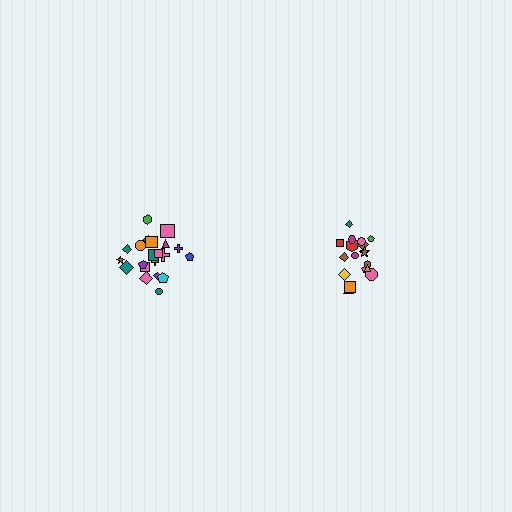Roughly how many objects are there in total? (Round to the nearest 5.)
Roughly 40 objects in total.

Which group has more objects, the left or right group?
The left group.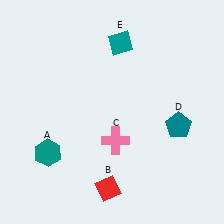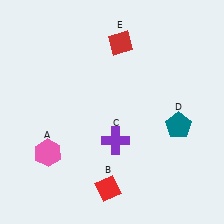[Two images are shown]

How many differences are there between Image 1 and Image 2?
There are 3 differences between the two images.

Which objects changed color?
A changed from teal to pink. C changed from pink to purple. E changed from teal to red.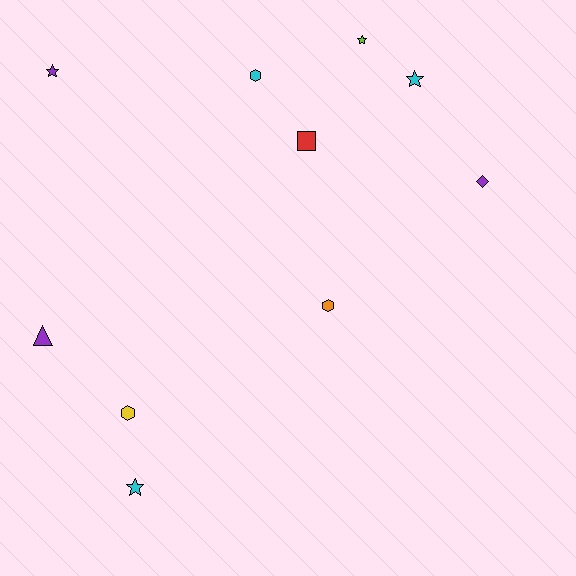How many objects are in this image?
There are 10 objects.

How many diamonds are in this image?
There is 1 diamond.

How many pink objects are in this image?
There are no pink objects.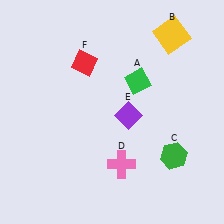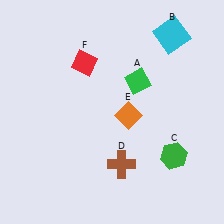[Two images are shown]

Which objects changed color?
B changed from yellow to cyan. D changed from pink to brown. E changed from purple to orange.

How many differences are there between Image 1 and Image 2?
There are 3 differences between the two images.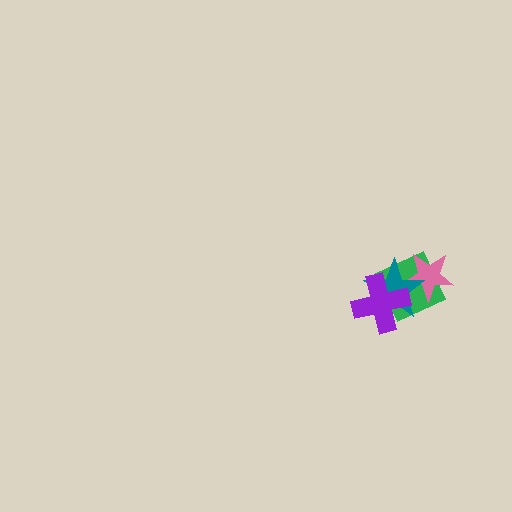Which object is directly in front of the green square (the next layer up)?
The pink star is directly in front of the green square.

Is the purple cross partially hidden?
No, no other shape covers it.